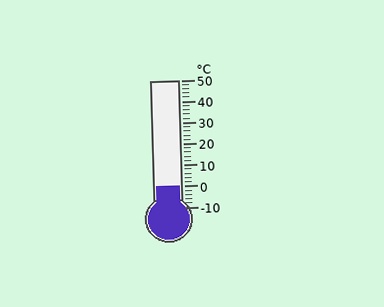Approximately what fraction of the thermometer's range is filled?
The thermometer is filled to approximately 15% of its range.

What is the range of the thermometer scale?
The thermometer scale ranges from -10°C to 50°C.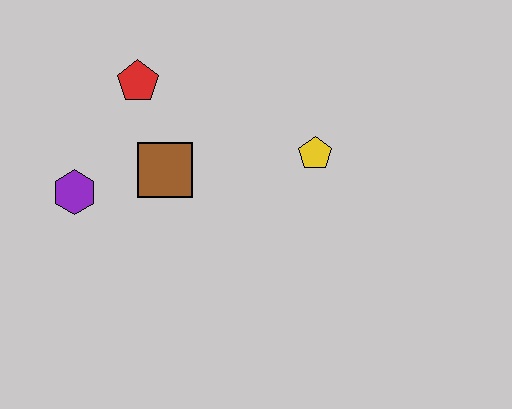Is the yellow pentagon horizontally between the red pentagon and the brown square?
No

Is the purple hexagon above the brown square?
No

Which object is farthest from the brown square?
The yellow pentagon is farthest from the brown square.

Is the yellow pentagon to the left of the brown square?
No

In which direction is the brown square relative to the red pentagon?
The brown square is below the red pentagon.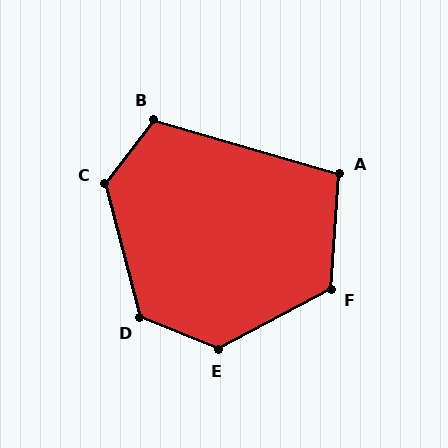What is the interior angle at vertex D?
Approximately 127 degrees (obtuse).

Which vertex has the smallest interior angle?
A, at approximately 102 degrees.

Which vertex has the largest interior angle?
E, at approximately 130 degrees.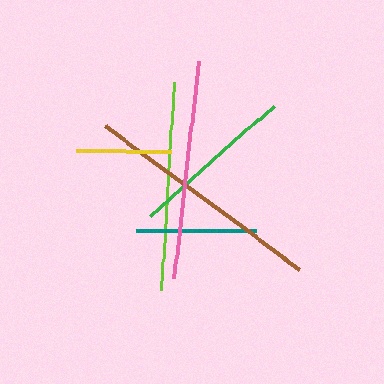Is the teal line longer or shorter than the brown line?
The brown line is longer than the teal line.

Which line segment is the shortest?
The yellow line is the shortest at approximately 95 pixels.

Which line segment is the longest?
The brown line is the longest at approximately 242 pixels.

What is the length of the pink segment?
The pink segment is approximately 218 pixels long.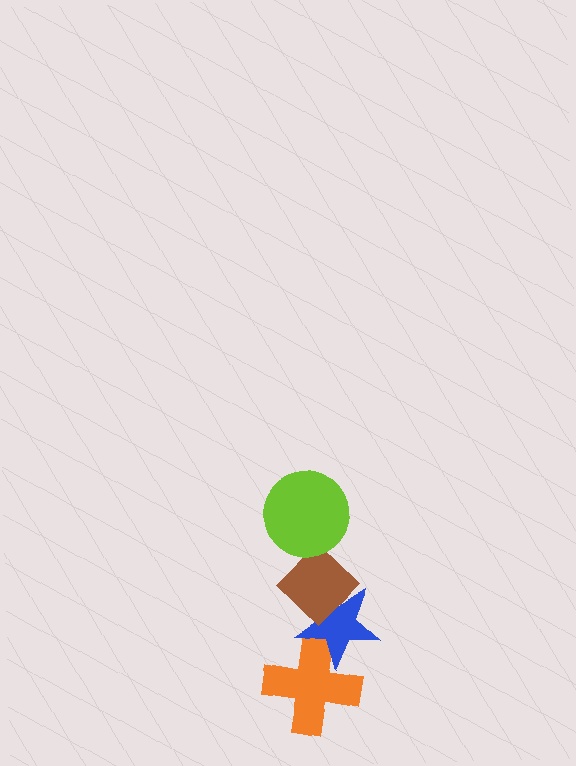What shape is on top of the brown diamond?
The lime circle is on top of the brown diamond.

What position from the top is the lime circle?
The lime circle is 1st from the top.